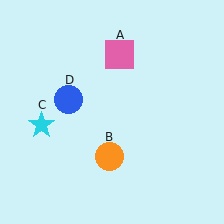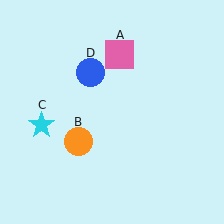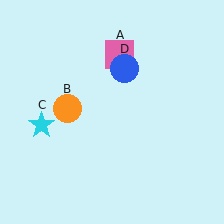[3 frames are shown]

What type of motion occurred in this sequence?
The orange circle (object B), blue circle (object D) rotated clockwise around the center of the scene.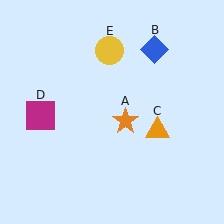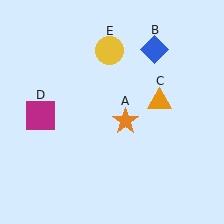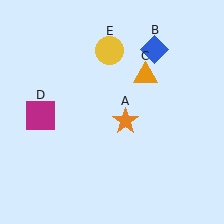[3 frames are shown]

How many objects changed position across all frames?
1 object changed position: orange triangle (object C).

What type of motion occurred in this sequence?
The orange triangle (object C) rotated counterclockwise around the center of the scene.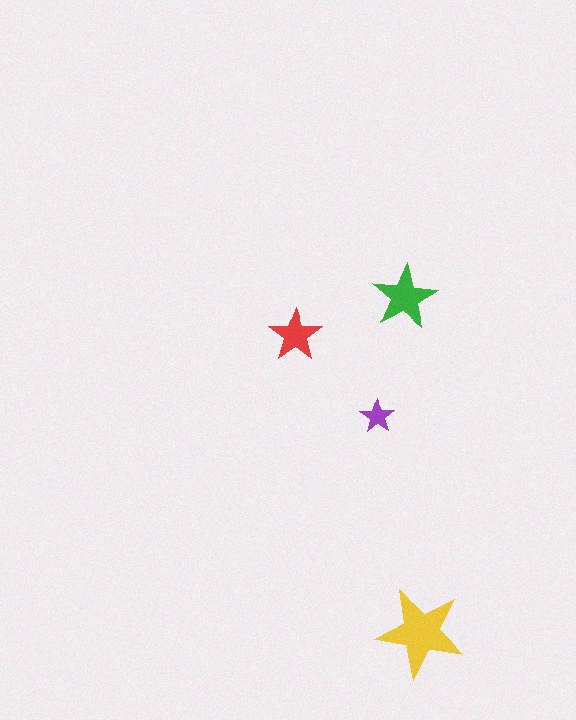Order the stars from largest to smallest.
the yellow one, the green one, the red one, the purple one.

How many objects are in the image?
There are 4 objects in the image.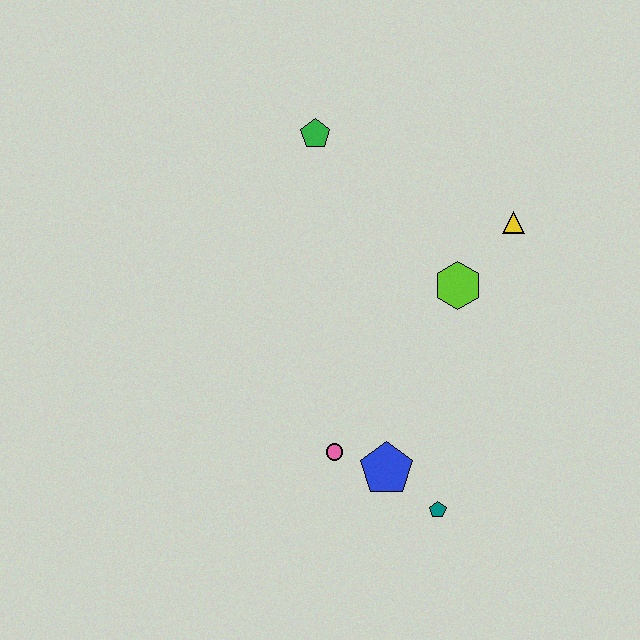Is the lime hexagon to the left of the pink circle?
No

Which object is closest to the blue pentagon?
The pink circle is closest to the blue pentagon.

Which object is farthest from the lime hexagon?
The teal pentagon is farthest from the lime hexagon.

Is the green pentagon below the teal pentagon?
No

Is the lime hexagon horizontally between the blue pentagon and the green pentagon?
No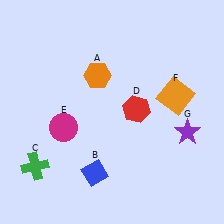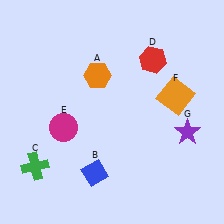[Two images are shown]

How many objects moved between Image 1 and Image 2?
1 object moved between the two images.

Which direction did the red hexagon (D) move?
The red hexagon (D) moved up.